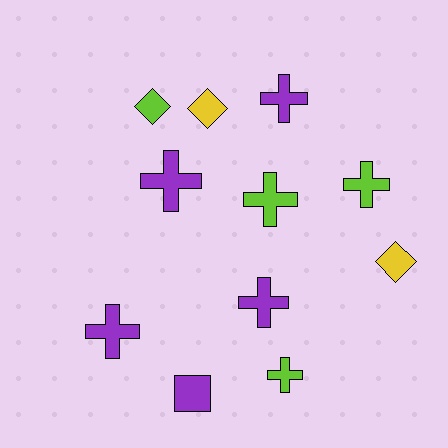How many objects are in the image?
There are 11 objects.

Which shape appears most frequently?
Cross, with 7 objects.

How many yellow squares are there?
There are no yellow squares.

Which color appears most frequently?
Purple, with 5 objects.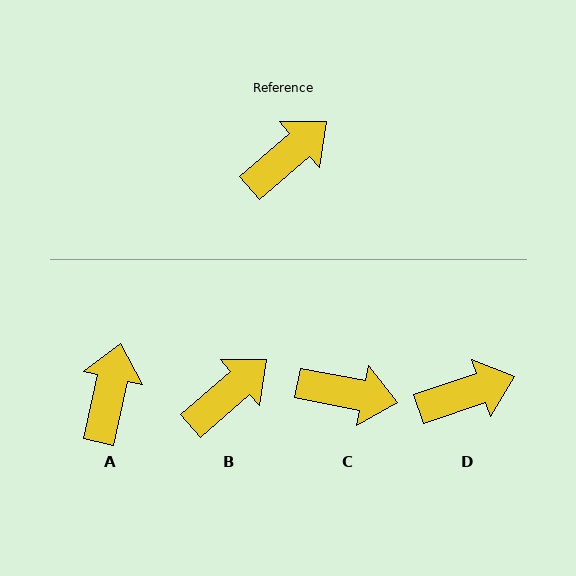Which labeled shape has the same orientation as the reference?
B.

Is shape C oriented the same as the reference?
No, it is off by about 52 degrees.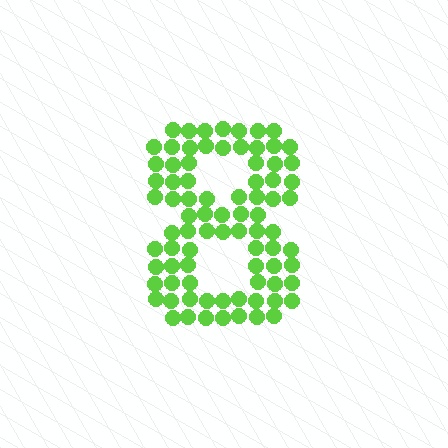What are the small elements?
The small elements are circles.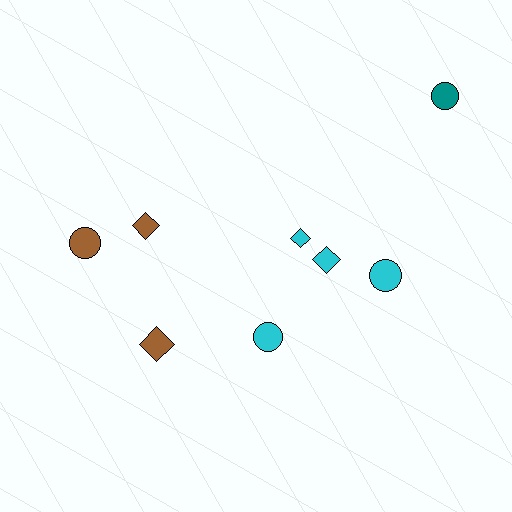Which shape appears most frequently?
Circle, with 4 objects.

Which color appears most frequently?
Cyan, with 4 objects.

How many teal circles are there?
There is 1 teal circle.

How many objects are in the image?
There are 8 objects.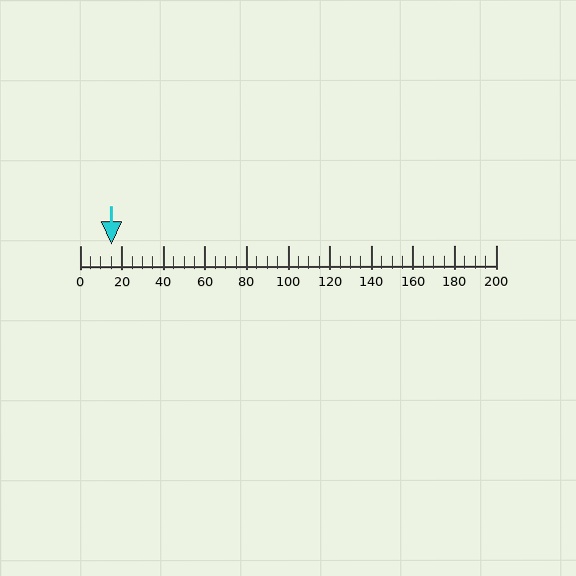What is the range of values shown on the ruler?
The ruler shows values from 0 to 200.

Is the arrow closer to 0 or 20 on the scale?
The arrow is closer to 20.